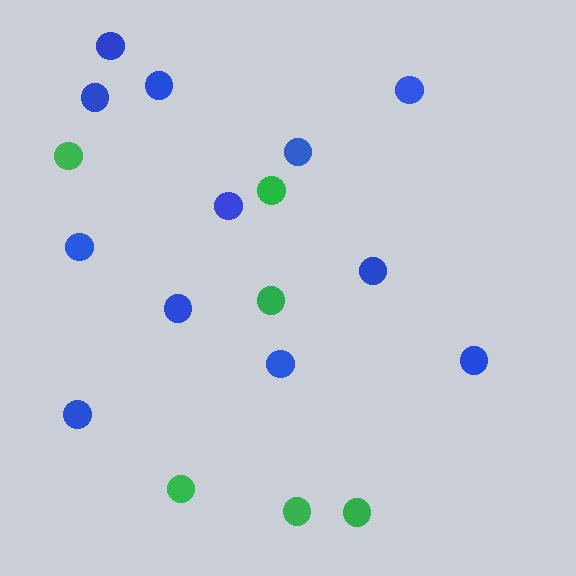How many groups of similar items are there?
There are 2 groups: one group of green circles (6) and one group of blue circles (12).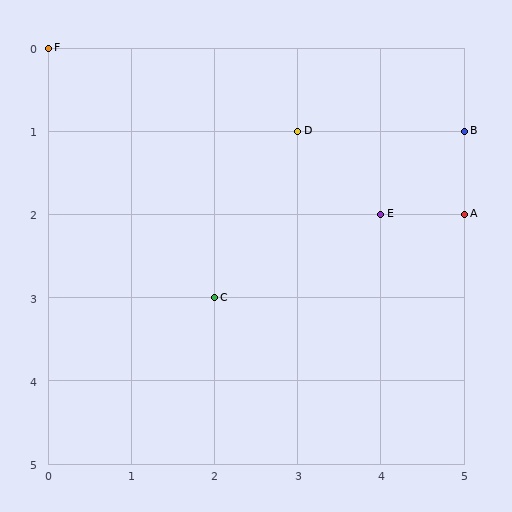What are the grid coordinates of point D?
Point D is at grid coordinates (3, 1).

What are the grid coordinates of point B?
Point B is at grid coordinates (5, 1).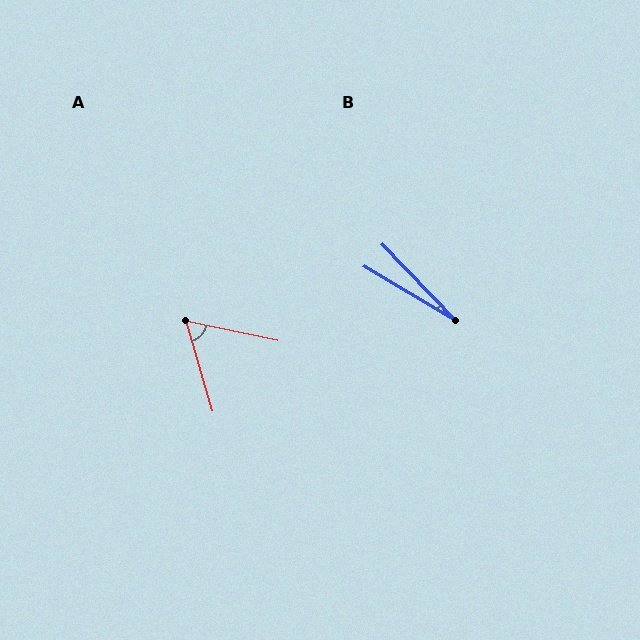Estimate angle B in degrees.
Approximately 15 degrees.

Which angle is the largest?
A, at approximately 62 degrees.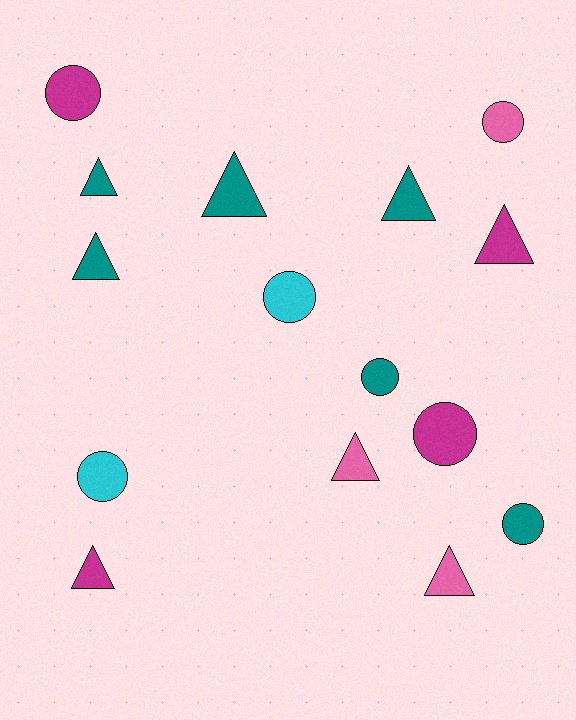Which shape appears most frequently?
Triangle, with 8 objects.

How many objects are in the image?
There are 15 objects.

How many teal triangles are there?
There are 4 teal triangles.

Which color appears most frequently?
Teal, with 6 objects.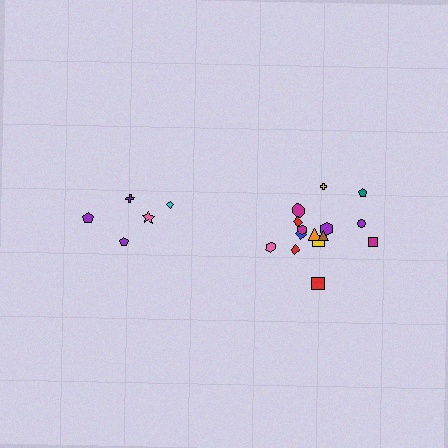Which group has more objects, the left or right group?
The right group.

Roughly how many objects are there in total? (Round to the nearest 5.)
Roughly 20 objects in total.